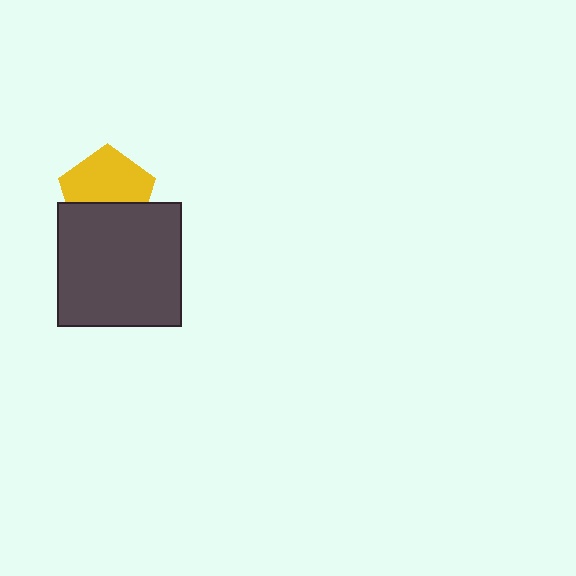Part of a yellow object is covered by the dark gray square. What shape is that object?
It is a pentagon.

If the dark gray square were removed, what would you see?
You would see the complete yellow pentagon.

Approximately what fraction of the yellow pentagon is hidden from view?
Roughly 39% of the yellow pentagon is hidden behind the dark gray square.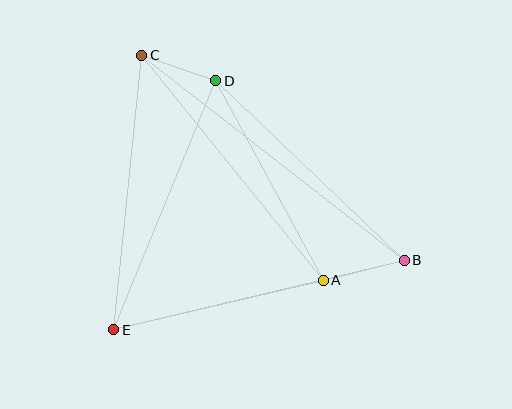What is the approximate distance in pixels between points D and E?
The distance between D and E is approximately 269 pixels.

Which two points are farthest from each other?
Points B and C are farthest from each other.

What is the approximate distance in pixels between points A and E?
The distance between A and E is approximately 215 pixels.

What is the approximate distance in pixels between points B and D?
The distance between B and D is approximately 260 pixels.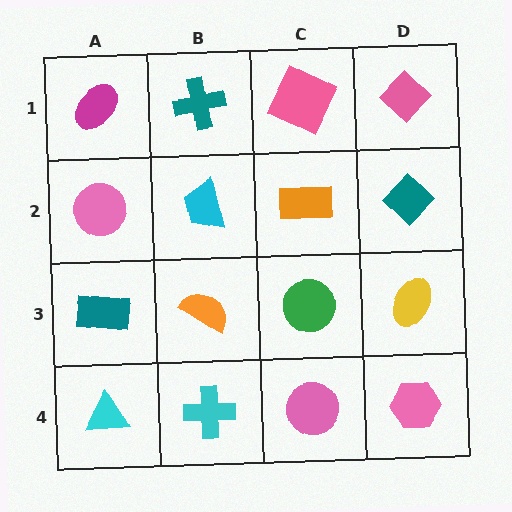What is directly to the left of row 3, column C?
An orange semicircle.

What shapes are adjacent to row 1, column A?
A pink circle (row 2, column A), a teal cross (row 1, column B).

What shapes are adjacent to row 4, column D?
A yellow ellipse (row 3, column D), a pink circle (row 4, column C).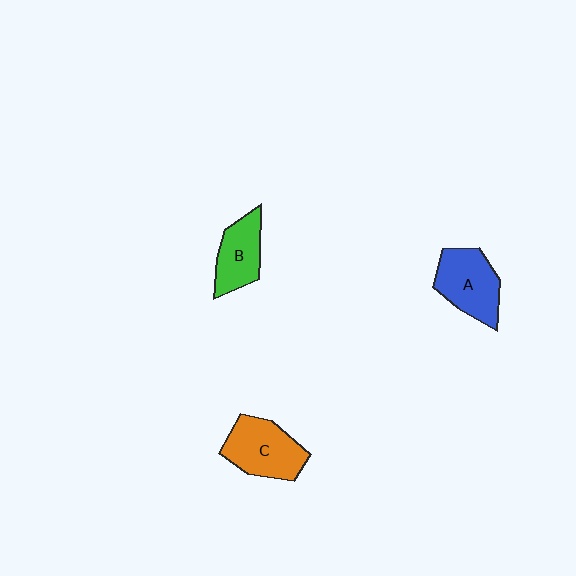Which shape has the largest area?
Shape C (orange).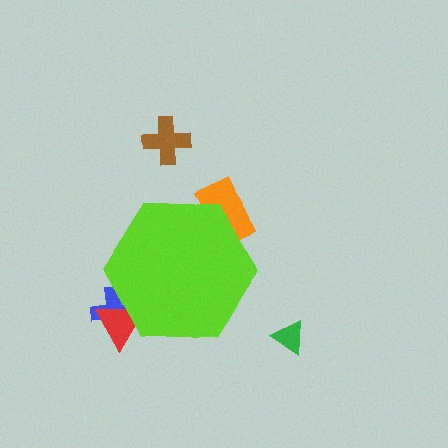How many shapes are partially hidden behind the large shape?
3 shapes are partially hidden.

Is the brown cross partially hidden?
No, the brown cross is fully visible.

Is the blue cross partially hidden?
Yes, the blue cross is partially hidden behind the lime hexagon.